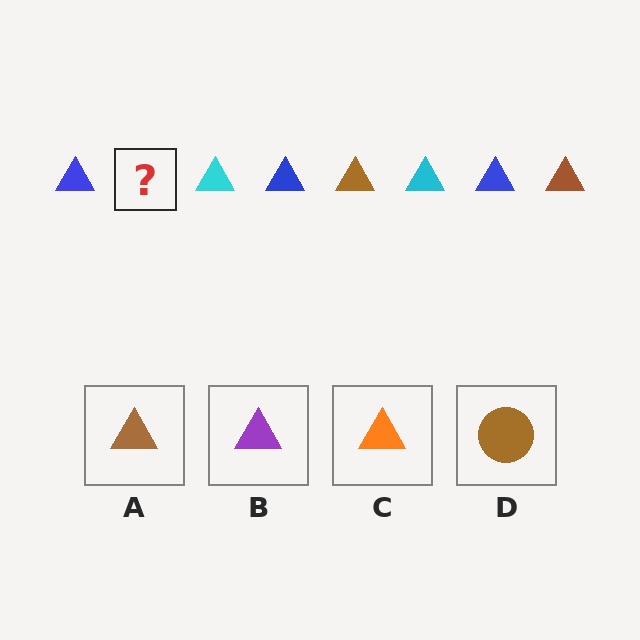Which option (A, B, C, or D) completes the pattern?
A.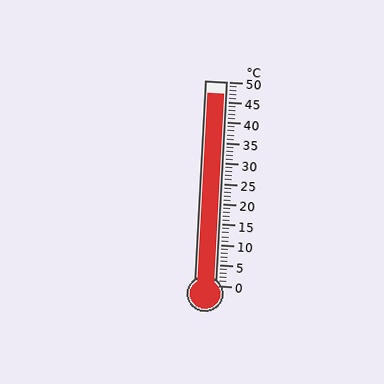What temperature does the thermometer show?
The thermometer shows approximately 47°C.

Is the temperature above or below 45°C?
The temperature is above 45°C.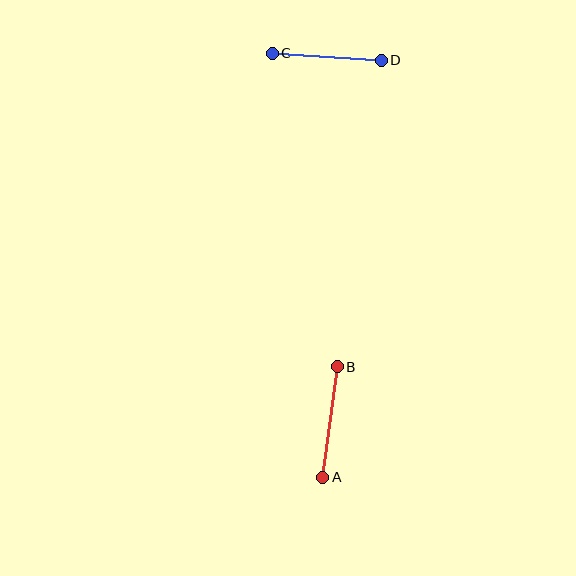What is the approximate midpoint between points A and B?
The midpoint is at approximately (330, 422) pixels.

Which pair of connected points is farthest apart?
Points A and B are farthest apart.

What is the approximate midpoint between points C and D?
The midpoint is at approximately (327, 57) pixels.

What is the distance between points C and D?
The distance is approximately 109 pixels.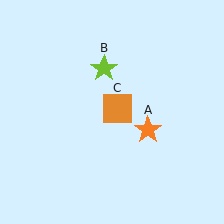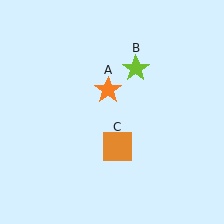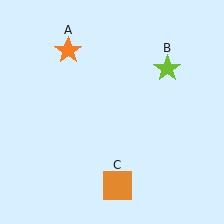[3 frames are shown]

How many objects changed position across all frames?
3 objects changed position: orange star (object A), lime star (object B), orange square (object C).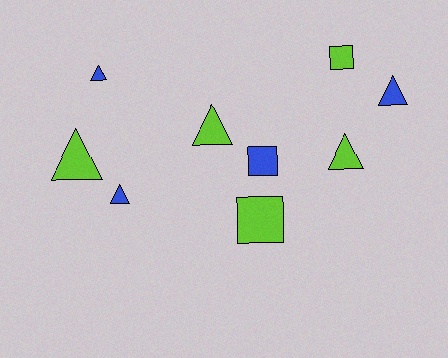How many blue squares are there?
There is 1 blue square.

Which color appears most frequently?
Lime, with 5 objects.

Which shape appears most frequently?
Triangle, with 6 objects.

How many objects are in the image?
There are 9 objects.